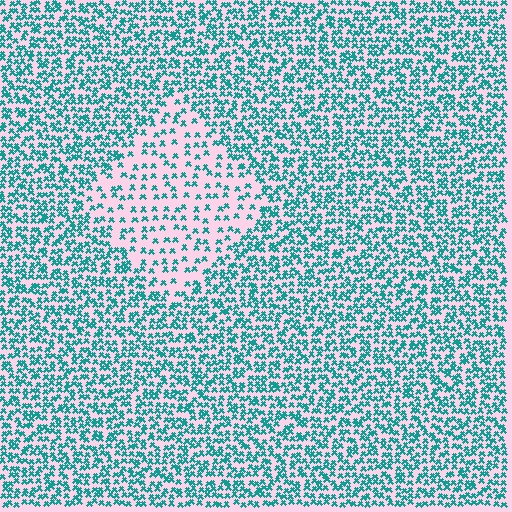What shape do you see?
I see a diamond.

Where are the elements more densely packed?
The elements are more densely packed outside the diamond boundary.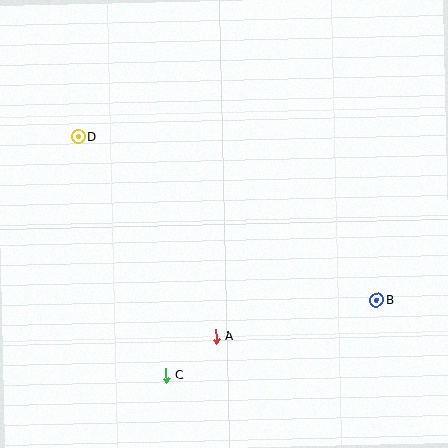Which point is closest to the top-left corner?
Point D is closest to the top-left corner.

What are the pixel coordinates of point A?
Point A is at (216, 336).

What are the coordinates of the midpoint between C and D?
The midpoint between C and D is at (122, 256).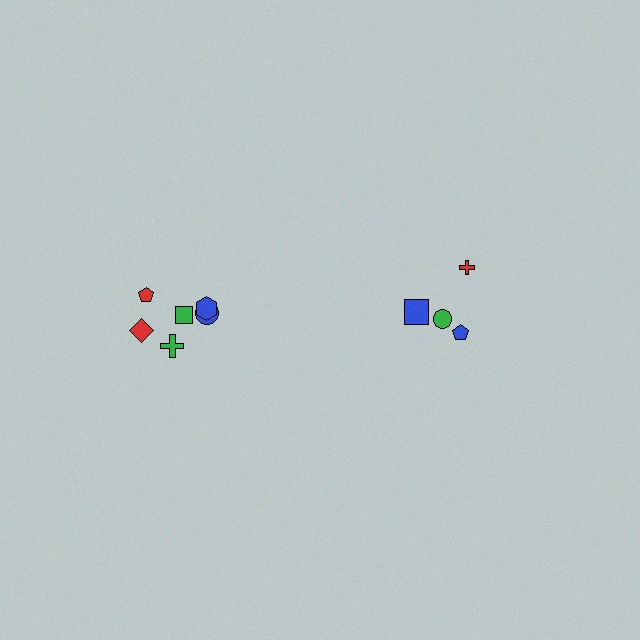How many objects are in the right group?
There are 4 objects.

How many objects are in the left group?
There are 6 objects.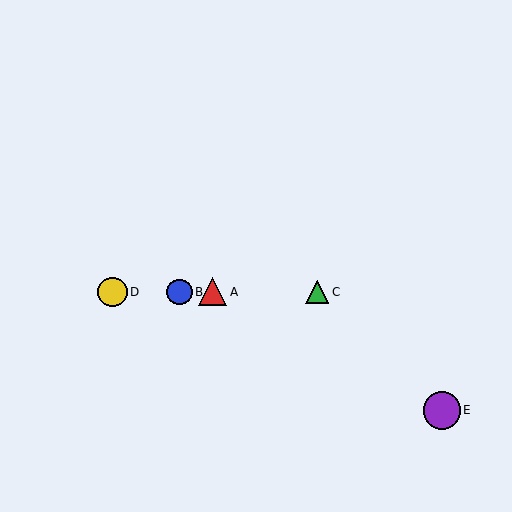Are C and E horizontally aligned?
No, C is at y≈292 and E is at y≈410.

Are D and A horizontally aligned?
Yes, both are at y≈292.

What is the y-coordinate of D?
Object D is at y≈292.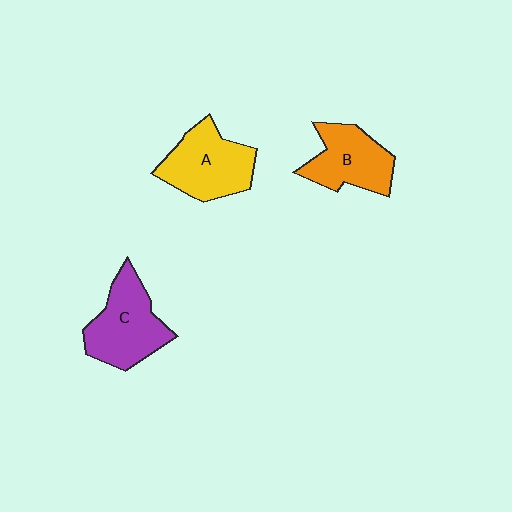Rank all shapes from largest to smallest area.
From largest to smallest: C (purple), A (yellow), B (orange).